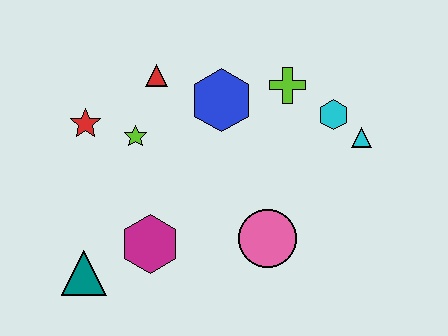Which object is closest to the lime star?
The red star is closest to the lime star.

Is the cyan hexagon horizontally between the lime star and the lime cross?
No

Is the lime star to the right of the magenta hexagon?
No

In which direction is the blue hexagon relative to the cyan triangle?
The blue hexagon is to the left of the cyan triangle.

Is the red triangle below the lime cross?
No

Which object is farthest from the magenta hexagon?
The cyan triangle is farthest from the magenta hexagon.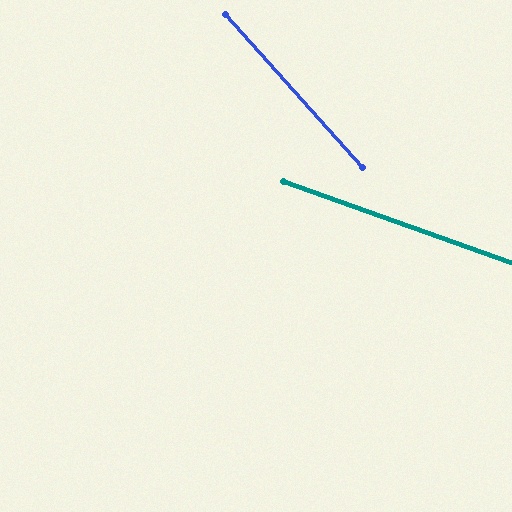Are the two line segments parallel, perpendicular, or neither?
Neither parallel nor perpendicular — they differ by about 29°.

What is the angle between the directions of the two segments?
Approximately 29 degrees.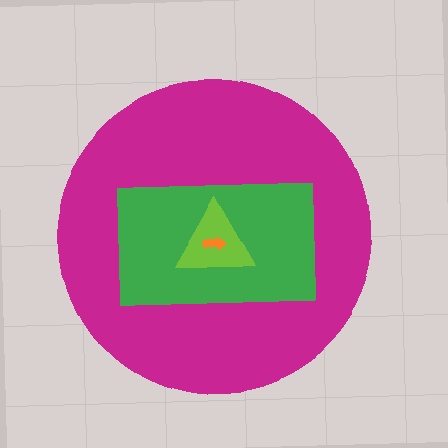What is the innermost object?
The orange arrow.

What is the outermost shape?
The magenta circle.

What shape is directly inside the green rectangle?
The lime triangle.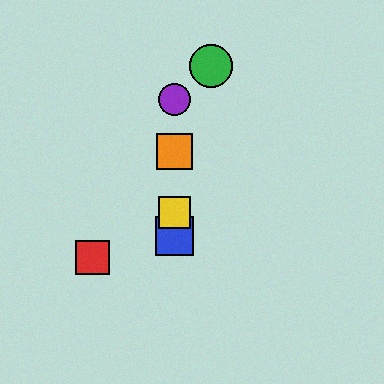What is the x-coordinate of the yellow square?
The yellow square is at x≈174.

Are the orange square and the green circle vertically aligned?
No, the orange square is at x≈174 and the green circle is at x≈211.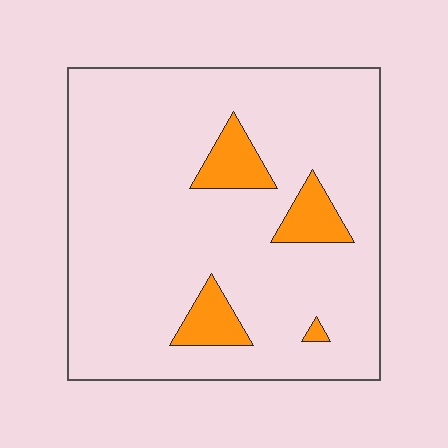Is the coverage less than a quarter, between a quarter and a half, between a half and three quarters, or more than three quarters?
Less than a quarter.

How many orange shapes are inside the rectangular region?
4.